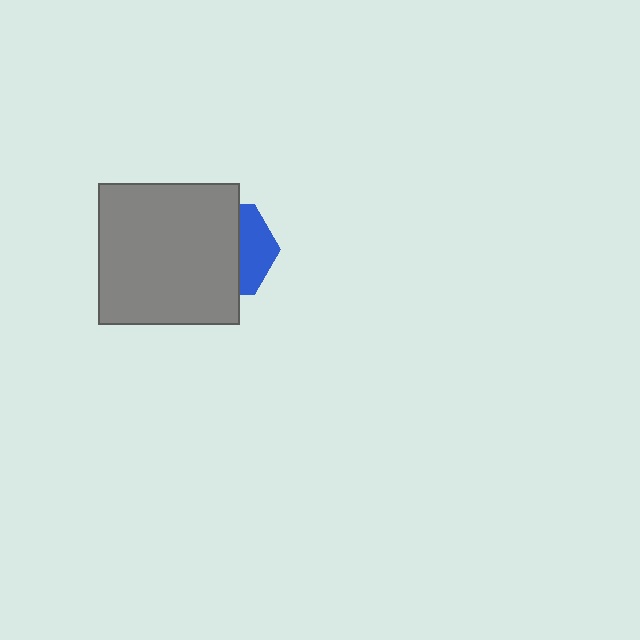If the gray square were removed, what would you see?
You would see the complete blue hexagon.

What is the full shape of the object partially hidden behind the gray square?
The partially hidden object is a blue hexagon.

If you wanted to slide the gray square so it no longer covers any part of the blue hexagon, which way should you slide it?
Slide it left — that is the most direct way to separate the two shapes.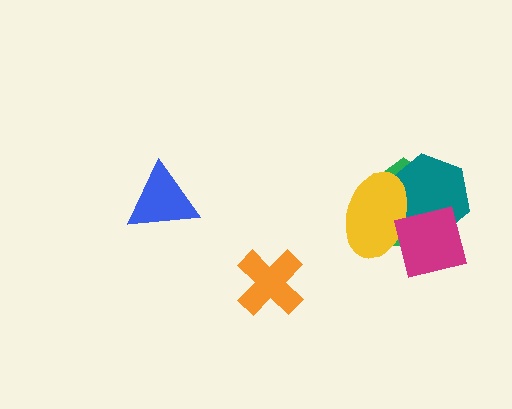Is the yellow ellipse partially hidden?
Yes, it is partially covered by another shape.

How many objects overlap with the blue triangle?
0 objects overlap with the blue triangle.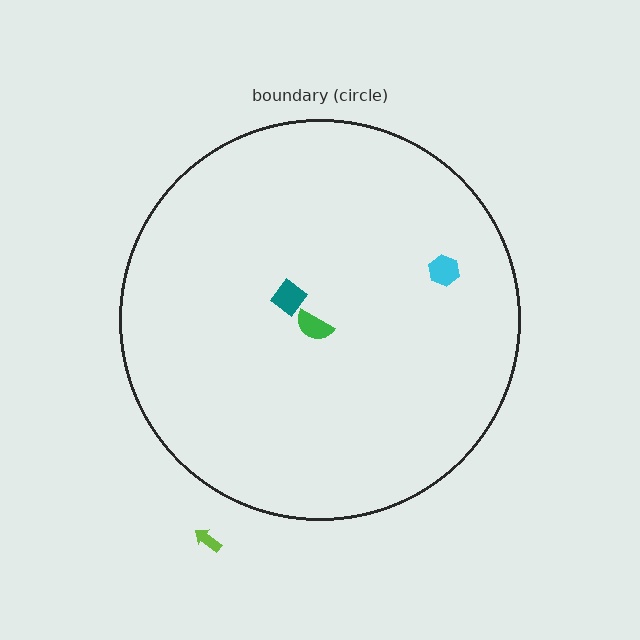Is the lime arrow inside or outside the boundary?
Outside.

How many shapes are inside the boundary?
3 inside, 1 outside.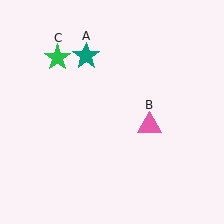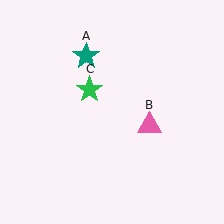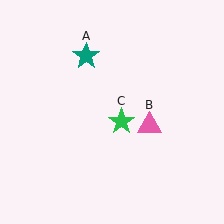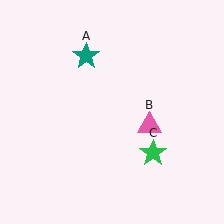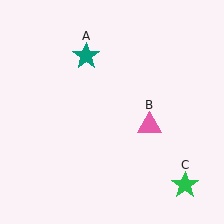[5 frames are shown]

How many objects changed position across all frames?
1 object changed position: green star (object C).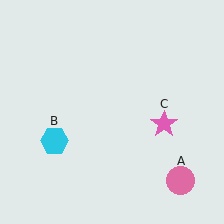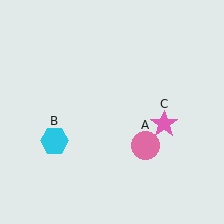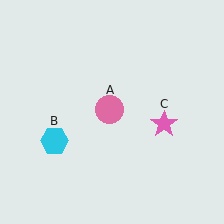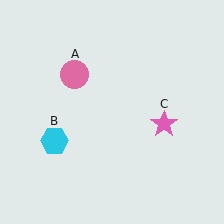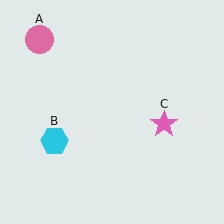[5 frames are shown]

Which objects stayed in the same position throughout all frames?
Cyan hexagon (object B) and pink star (object C) remained stationary.